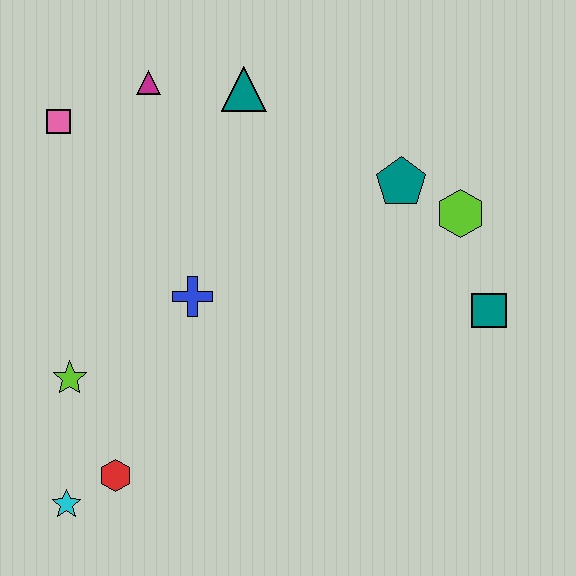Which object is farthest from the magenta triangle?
The cyan star is farthest from the magenta triangle.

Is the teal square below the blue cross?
Yes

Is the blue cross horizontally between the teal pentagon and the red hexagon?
Yes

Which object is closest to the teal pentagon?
The lime hexagon is closest to the teal pentagon.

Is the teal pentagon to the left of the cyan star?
No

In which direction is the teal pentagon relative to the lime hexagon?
The teal pentagon is to the left of the lime hexagon.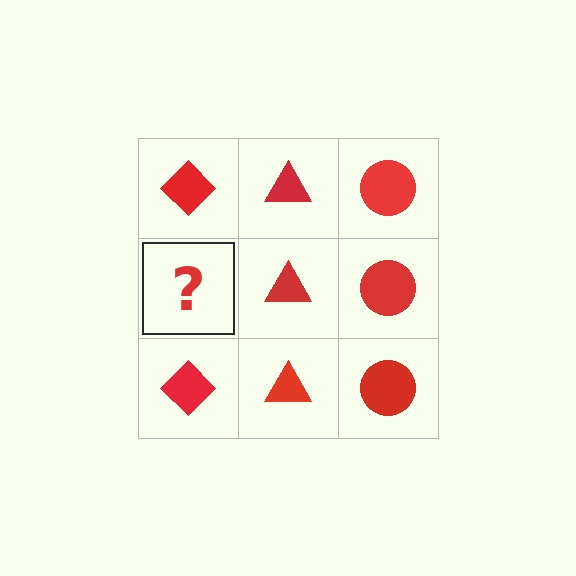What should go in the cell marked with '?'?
The missing cell should contain a red diamond.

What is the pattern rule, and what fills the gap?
The rule is that each column has a consistent shape. The gap should be filled with a red diamond.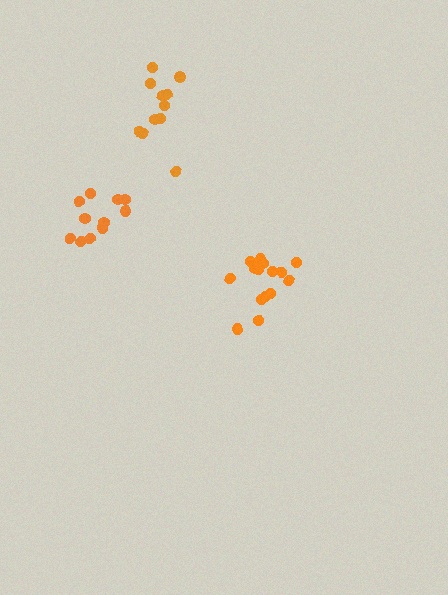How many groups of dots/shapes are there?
There are 3 groups.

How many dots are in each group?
Group 1: 15 dots, Group 2: 11 dots, Group 3: 11 dots (37 total).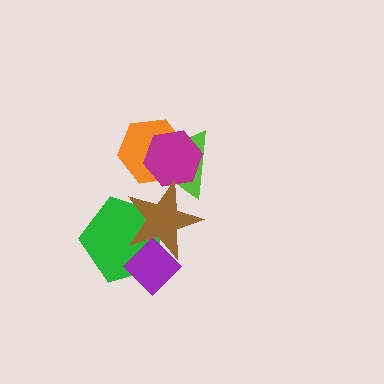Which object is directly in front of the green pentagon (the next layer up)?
The purple diamond is directly in front of the green pentagon.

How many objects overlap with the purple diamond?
2 objects overlap with the purple diamond.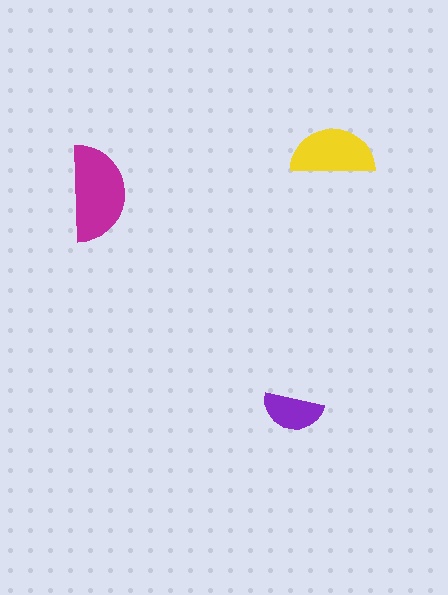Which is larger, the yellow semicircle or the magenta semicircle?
The magenta one.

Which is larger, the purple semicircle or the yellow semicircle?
The yellow one.